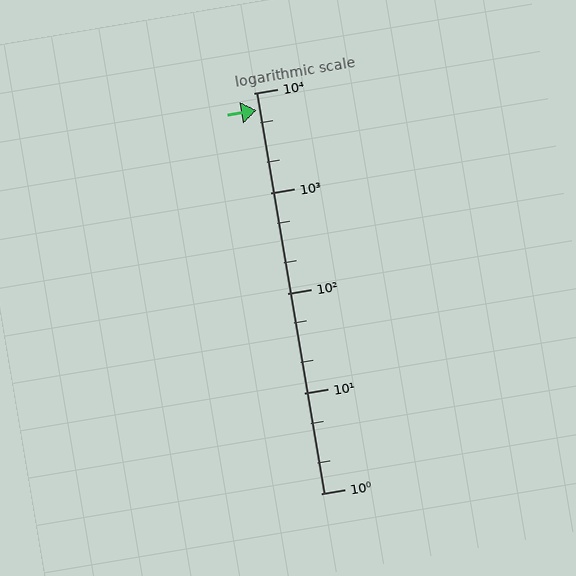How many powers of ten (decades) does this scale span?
The scale spans 4 decades, from 1 to 10000.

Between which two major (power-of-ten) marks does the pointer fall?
The pointer is between 1000 and 10000.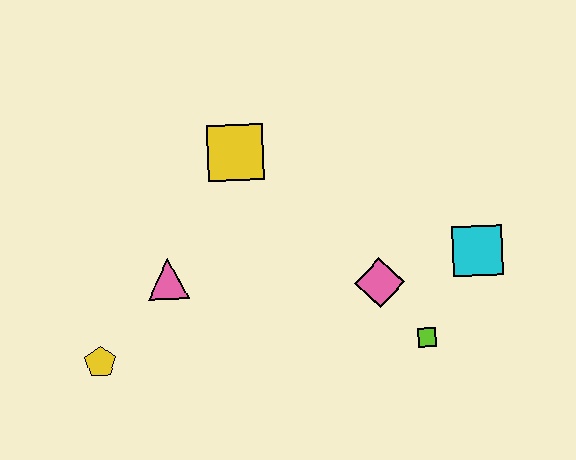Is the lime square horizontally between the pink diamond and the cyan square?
Yes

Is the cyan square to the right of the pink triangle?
Yes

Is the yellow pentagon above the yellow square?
No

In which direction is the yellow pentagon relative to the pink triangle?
The yellow pentagon is below the pink triangle.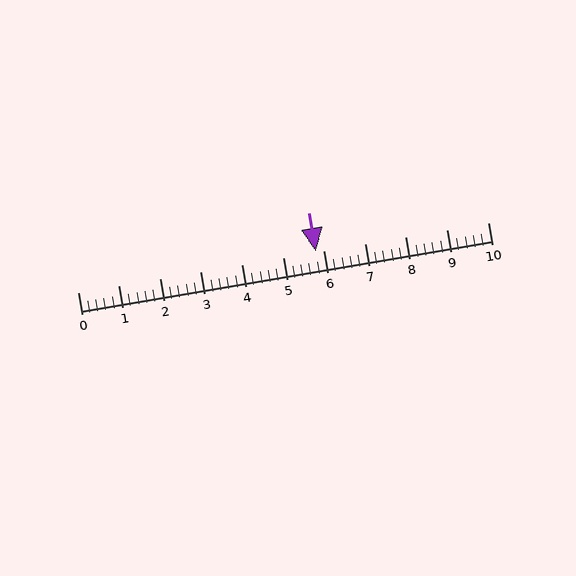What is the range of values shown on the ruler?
The ruler shows values from 0 to 10.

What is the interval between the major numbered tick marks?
The major tick marks are spaced 1 units apart.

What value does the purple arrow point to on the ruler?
The purple arrow points to approximately 5.8.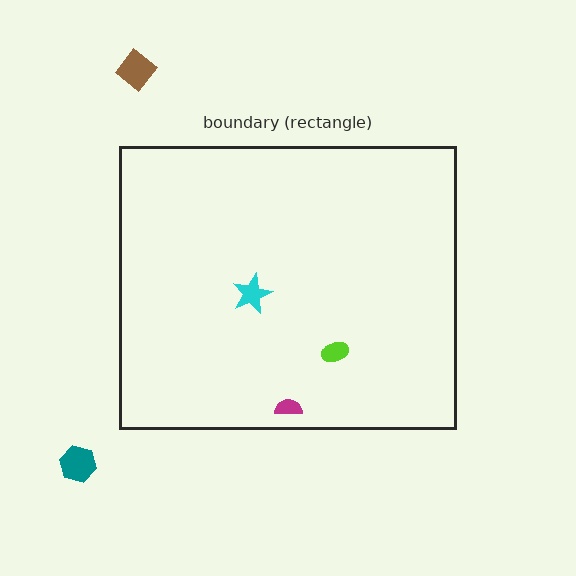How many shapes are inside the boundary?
3 inside, 2 outside.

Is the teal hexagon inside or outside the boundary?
Outside.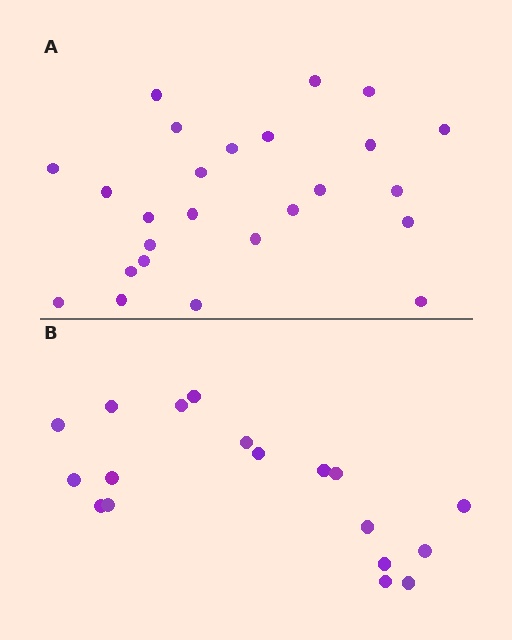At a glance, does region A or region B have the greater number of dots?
Region A (the top region) has more dots.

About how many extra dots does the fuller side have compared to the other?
Region A has roughly 8 or so more dots than region B.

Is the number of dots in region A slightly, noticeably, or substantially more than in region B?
Region A has noticeably more, but not dramatically so. The ratio is roughly 1.4 to 1.